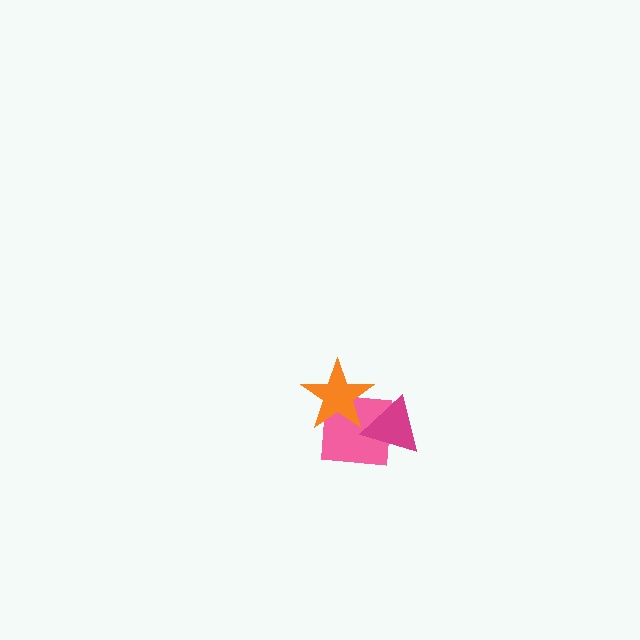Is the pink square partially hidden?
Yes, it is partially covered by another shape.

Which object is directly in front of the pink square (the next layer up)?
The magenta triangle is directly in front of the pink square.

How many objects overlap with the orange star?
2 objects overlap with the orange star.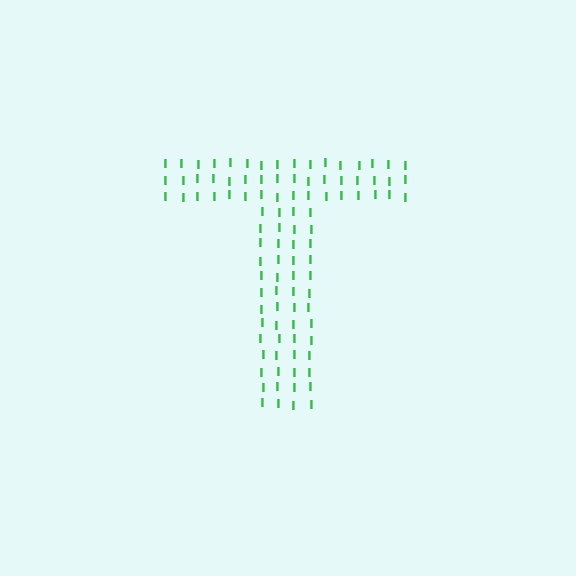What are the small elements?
The small elements are letter I's.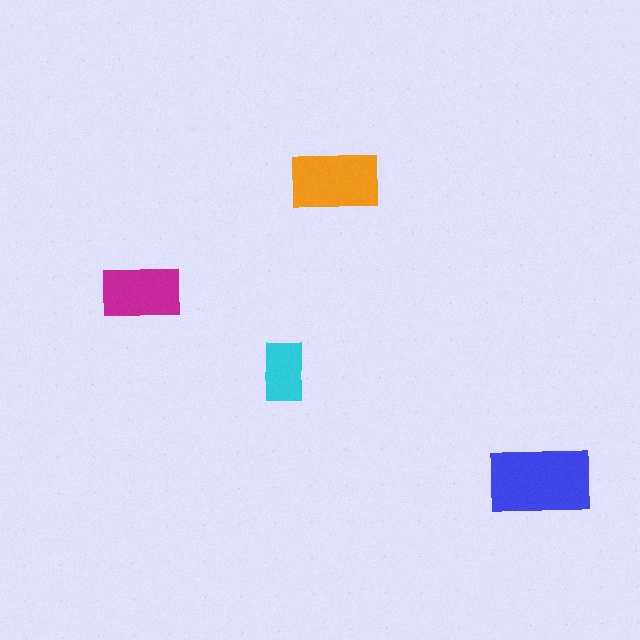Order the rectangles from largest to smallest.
the blue one, the orange one, the magenta one, the cyan one.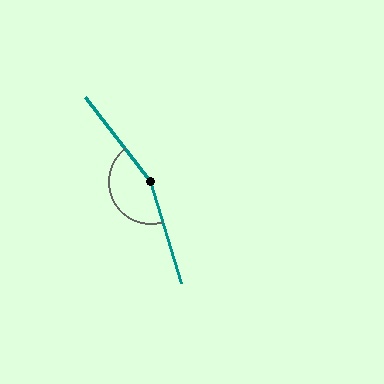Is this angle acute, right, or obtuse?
It is obtuse.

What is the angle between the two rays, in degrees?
Approximately 159 degrees.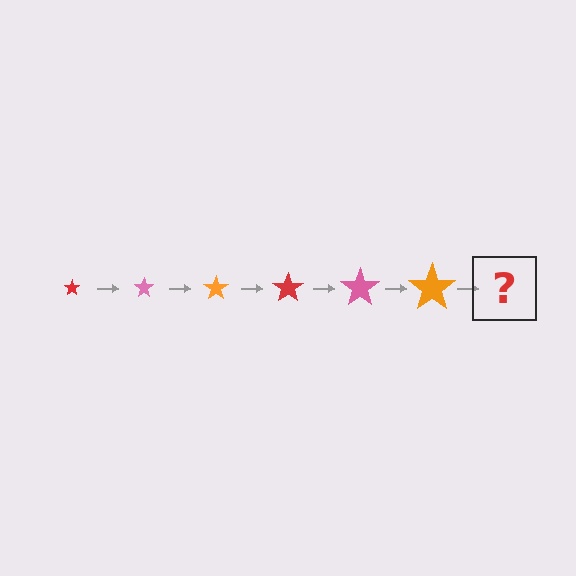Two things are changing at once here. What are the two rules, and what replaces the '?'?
The two rules are that the star grows larger each step and the color cycles through red, pink, and orange. The '?' should be a red star, larger than the previous one.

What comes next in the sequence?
The next element should be a red star, larger than the previous one.